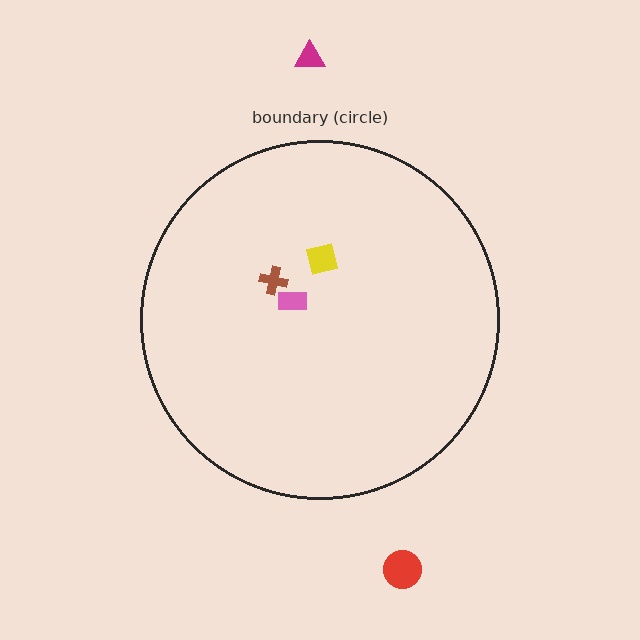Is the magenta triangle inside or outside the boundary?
Outside.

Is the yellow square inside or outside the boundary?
Inside.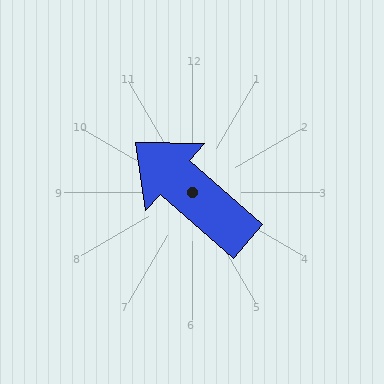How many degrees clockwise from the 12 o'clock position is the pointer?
Approximately 311 degrees.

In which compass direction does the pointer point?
Northwest.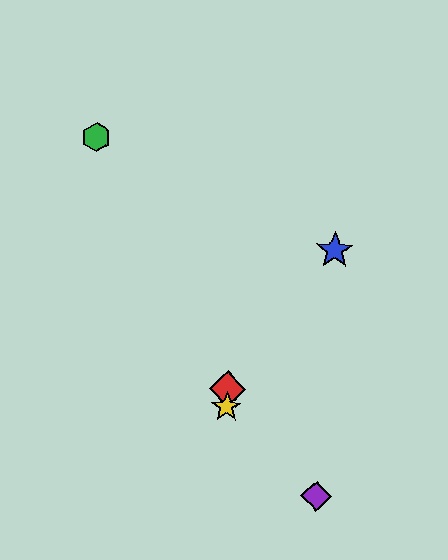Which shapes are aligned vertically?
The red diamond, the yellow star are aligned vertically.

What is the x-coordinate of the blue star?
The blue star is at x≈334.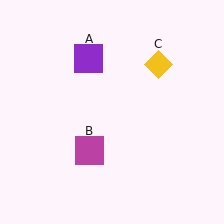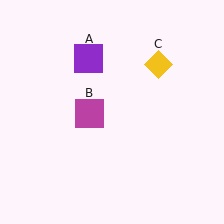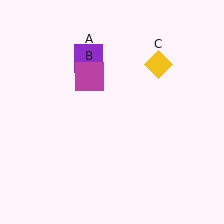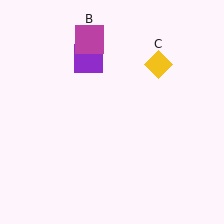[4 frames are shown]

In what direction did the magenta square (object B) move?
The magenta square (object B) moved up.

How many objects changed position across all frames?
1 object changed position: magenta square (object B).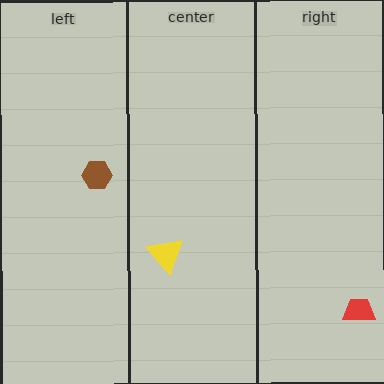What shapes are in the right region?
The red trapezoid.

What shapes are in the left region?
The brown hexagon.